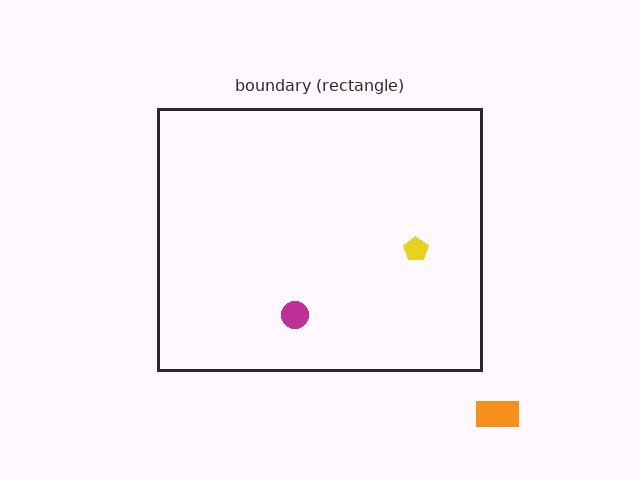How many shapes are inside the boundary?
2 inside, 1 outside.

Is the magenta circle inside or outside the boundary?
Inside.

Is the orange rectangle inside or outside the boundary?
Outside.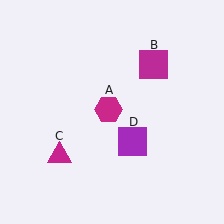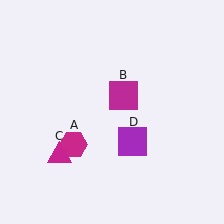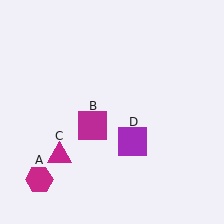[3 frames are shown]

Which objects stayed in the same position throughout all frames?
Magenta triangle (object C) and purple square (object D) remained stationary.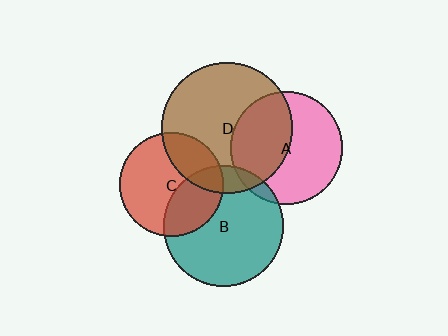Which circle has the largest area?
Circle D (brown).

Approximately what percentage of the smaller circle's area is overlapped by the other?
Approximately 35%.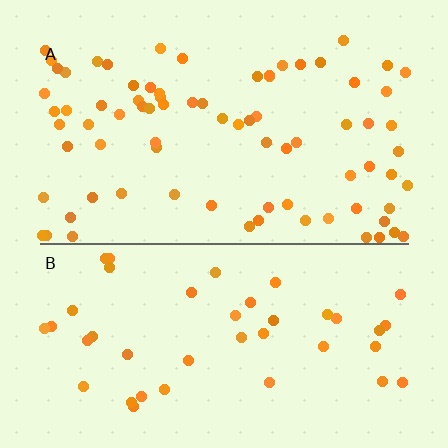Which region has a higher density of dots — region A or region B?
A (the top).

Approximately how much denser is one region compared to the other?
Approximately 1.9× — region A over region B.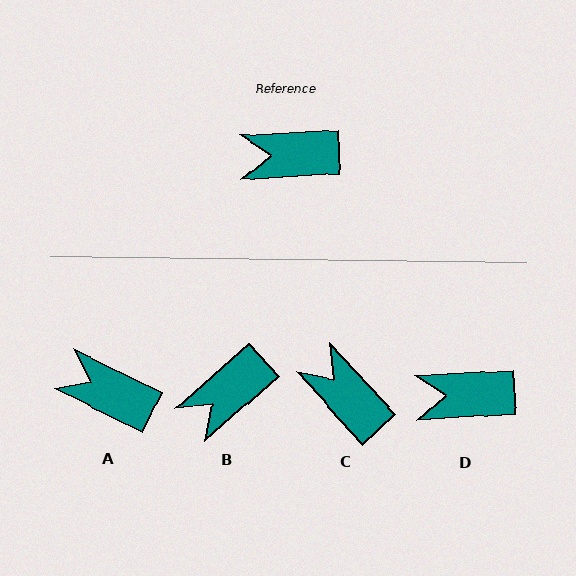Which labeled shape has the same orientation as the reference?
D.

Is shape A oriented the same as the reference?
No, it is off by about 29 degrees.